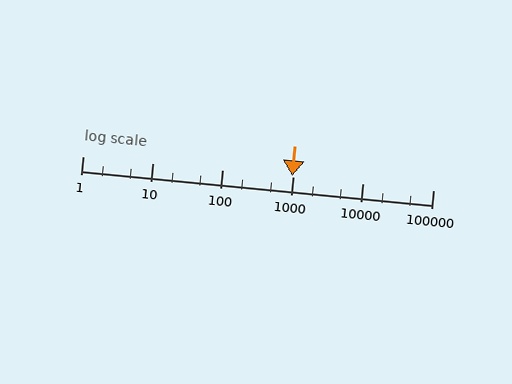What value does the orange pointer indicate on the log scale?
The pointer indicates approximately 990.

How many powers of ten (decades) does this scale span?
The scale spans 5 decades, from 1 to 100000.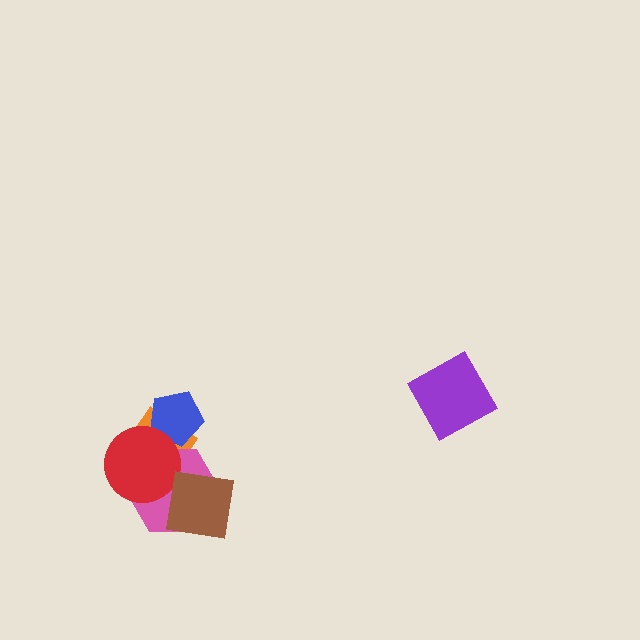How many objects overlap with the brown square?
1 object overlaps with the brown square.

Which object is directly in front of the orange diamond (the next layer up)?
The pink hexagon is directly in front of the orange diamond.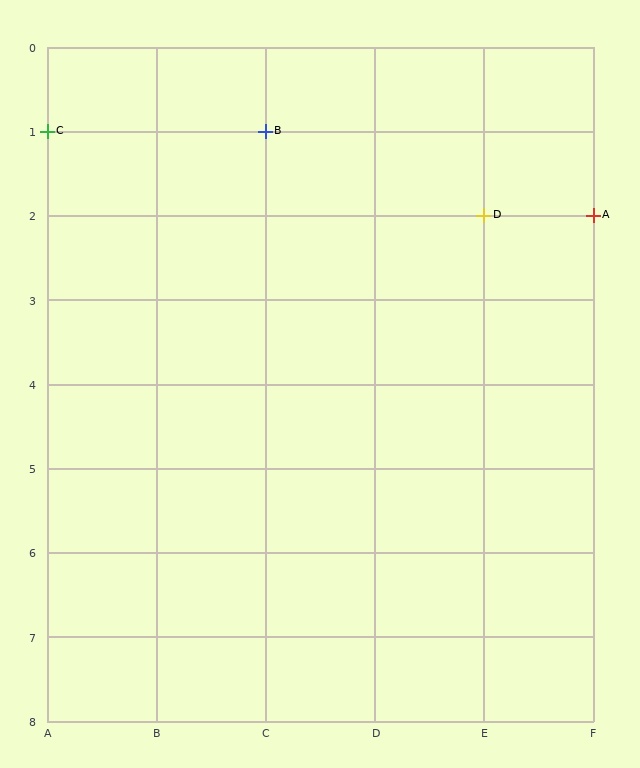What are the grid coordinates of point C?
Point C is at grid coordinates (A, 1).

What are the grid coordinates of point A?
Point A is at grid coordinates (F, 2).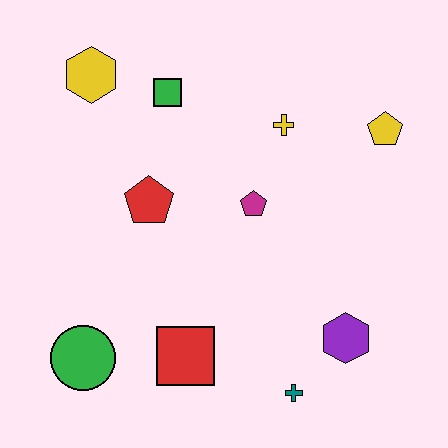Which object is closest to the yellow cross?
The magenta pentagon is closest to the yellow cross.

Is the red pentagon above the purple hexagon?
Yes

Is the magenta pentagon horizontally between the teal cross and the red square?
Yes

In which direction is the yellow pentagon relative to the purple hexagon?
The yellow pentagon is above the purple hexagon.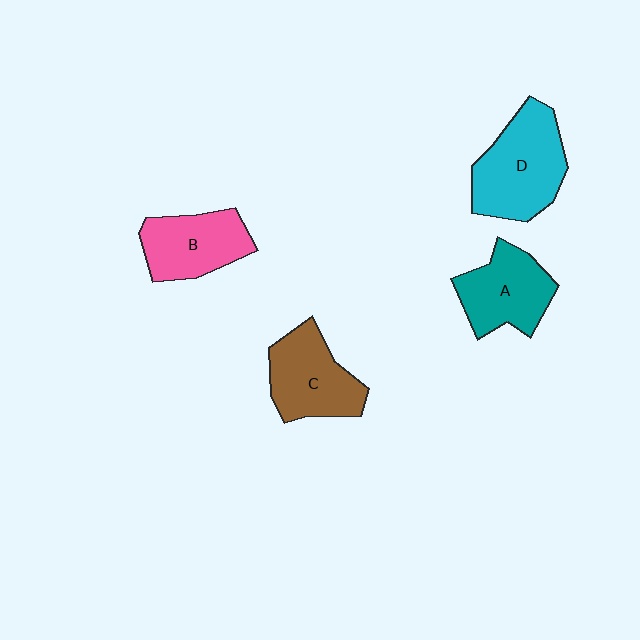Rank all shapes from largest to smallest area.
From largest to smallest: D (cyan), C (brown), A (teal), B (pink).